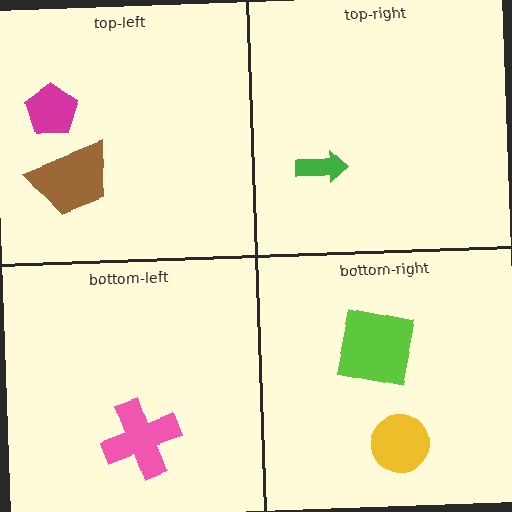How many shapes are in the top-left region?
2.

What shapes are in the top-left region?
The magenta pentagon, the brown trapezoid.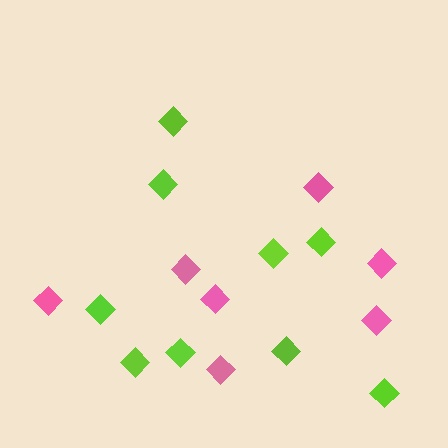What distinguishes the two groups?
There are 2 groups: one group of lime diamonds (9) and one group of pink diamonds (7).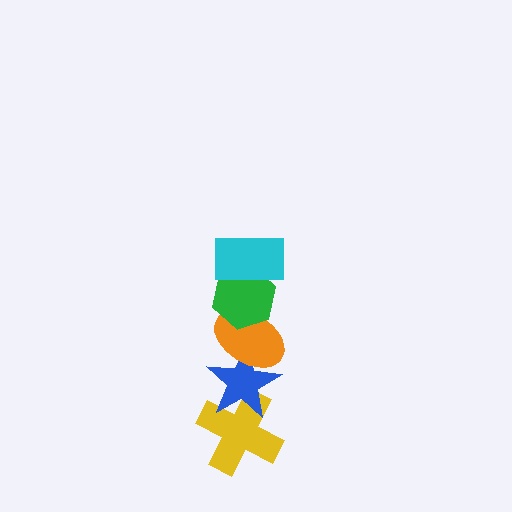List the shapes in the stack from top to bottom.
From top to bottom: the cyan rectangle, the green hexagon, the orange ellipse, the blue star, the yellow cross.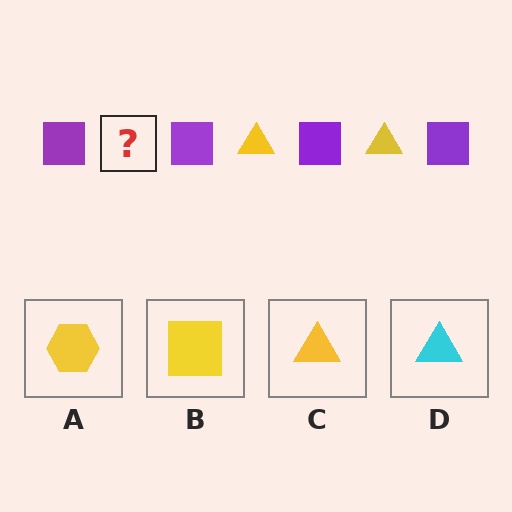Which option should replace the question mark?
Option C.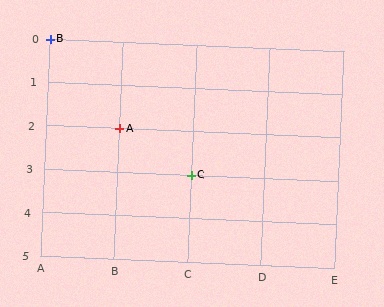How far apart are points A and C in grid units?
Points A and C are 1 column and 1 row apart (about 1.4 grid units diagonally).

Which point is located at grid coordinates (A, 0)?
Point B is at (A, 0).